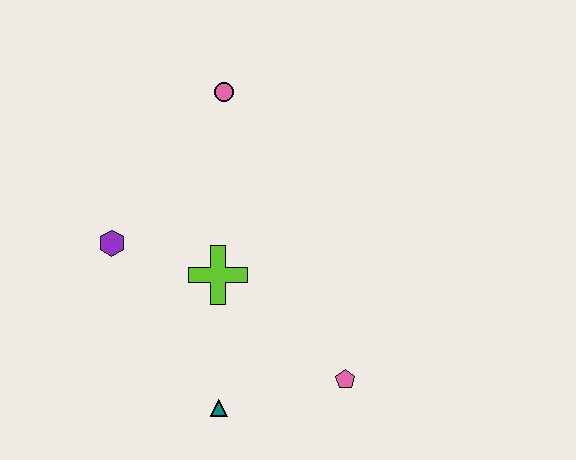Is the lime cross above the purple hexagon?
No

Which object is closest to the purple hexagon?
The lime cross is closest to the purple hexagon.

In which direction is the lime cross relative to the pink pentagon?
The lime cross is to the left of the pink pentagon.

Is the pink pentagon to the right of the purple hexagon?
Yes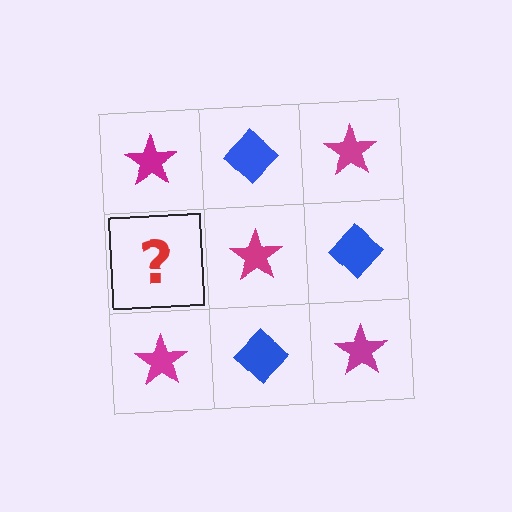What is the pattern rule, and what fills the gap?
The rule is that it alternates magenta star and blue diamond in a checkerboard pattern. The gap should be filled with a blue diamond.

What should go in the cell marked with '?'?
The missing cell should contain a blue diamond.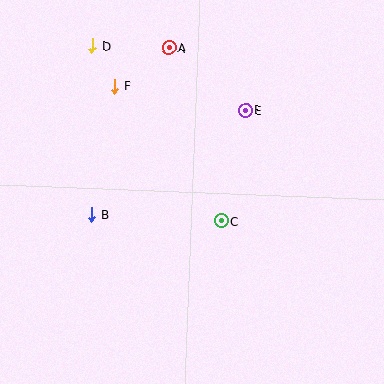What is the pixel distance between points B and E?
The distance between B and E is 185 pixels.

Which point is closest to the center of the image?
Point C at (221, 221) is closest to the center.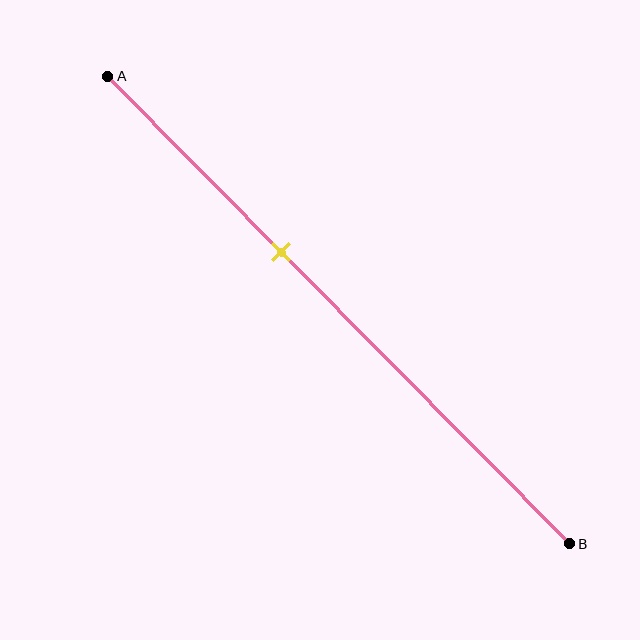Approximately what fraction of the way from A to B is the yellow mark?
The yellow mark is approximately 40% of the way from A to B.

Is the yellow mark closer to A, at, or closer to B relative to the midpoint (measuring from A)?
The yellow mark is closer to point A than the midpoint of segment AB.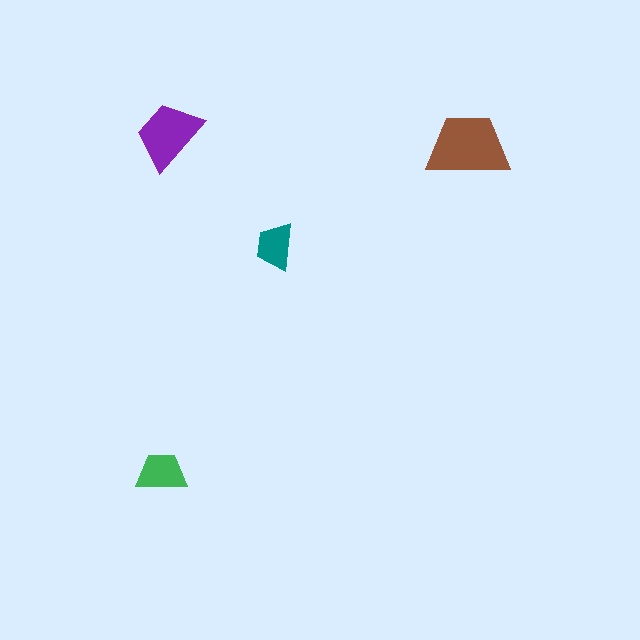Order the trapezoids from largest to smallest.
the brown one, the purple one, the green one, the teal one.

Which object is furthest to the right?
The brown trapezoid is rightmost.